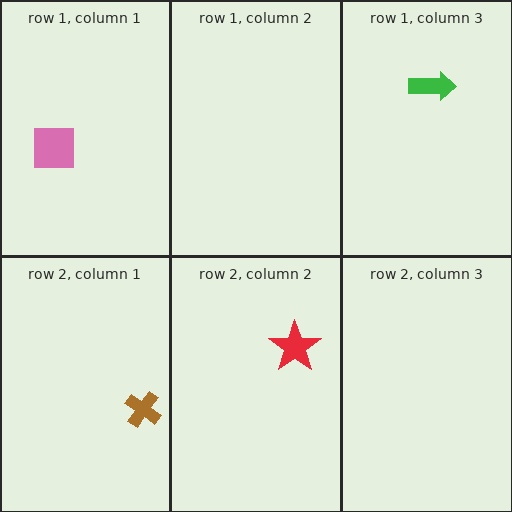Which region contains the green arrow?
The row 1, column 3 region.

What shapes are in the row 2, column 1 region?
The brown cross.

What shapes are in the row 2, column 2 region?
The red star.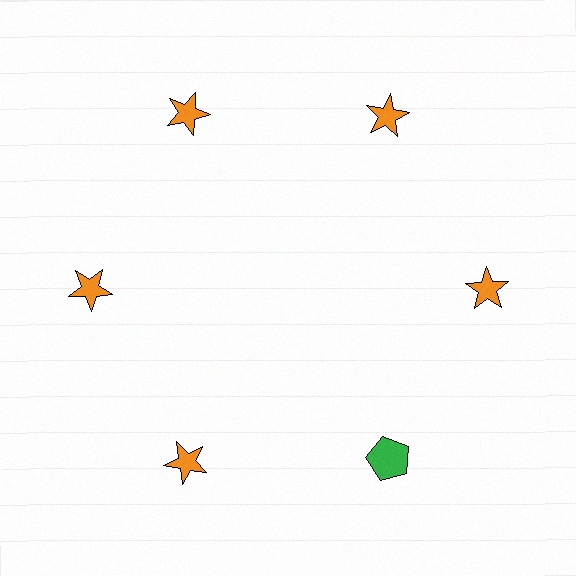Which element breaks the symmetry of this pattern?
The green pentagon at roughly the 5 o'clock position breaks the symmetry. All other shapes are orange stars.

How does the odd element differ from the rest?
It differs in both color (green instead of orange) and shape (pentagon instead of star).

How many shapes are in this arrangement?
There are 6 shapes arranged in a ring pattern.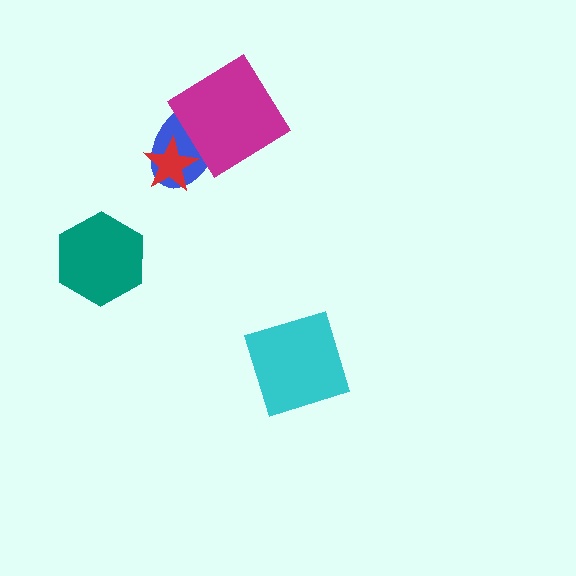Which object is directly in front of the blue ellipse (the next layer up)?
The red star is directly in front of the blue ellipse.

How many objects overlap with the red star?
1 object overlaps with the red star.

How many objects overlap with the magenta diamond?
1 object overlaps with the magenta diamond.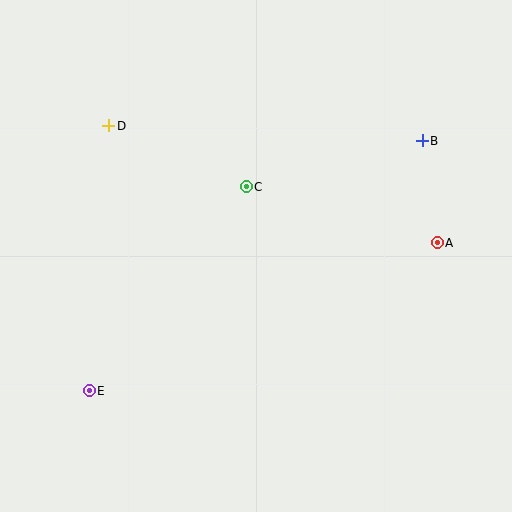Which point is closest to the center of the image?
Point C at (246, 187) is closest to the center.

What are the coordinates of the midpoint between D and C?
The midpoint between D and C is at (177, 156).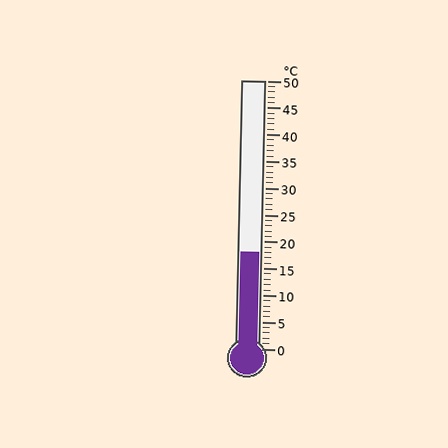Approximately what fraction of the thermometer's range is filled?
The thermometer is filled to approximately 35% of its range.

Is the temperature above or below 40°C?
The temperature is below 40°C.